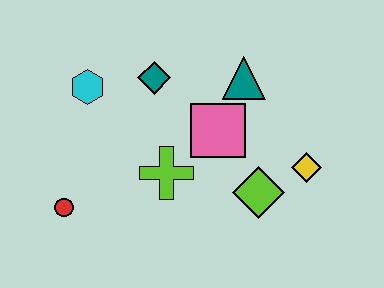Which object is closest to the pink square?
The teal triangle is closest to the pink square.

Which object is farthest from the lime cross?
The yellow diamond is farthest from the lime cross.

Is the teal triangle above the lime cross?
Yes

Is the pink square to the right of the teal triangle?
No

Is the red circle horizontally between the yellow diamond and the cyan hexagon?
No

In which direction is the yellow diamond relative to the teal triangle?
The yellow diamond is below the teal triangle.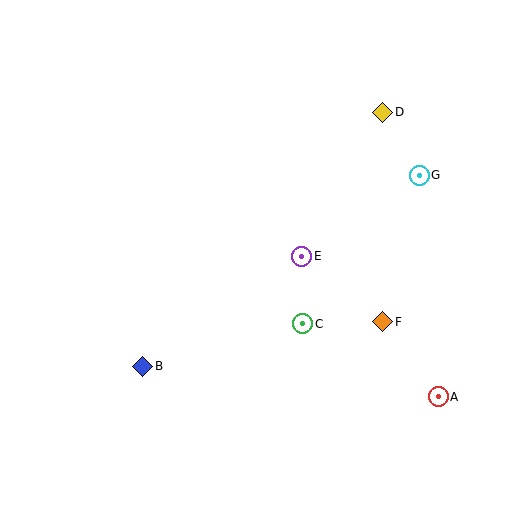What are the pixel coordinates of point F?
Point F is at (383, 322).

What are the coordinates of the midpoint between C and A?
The midpoint between C and A is at (371, 360).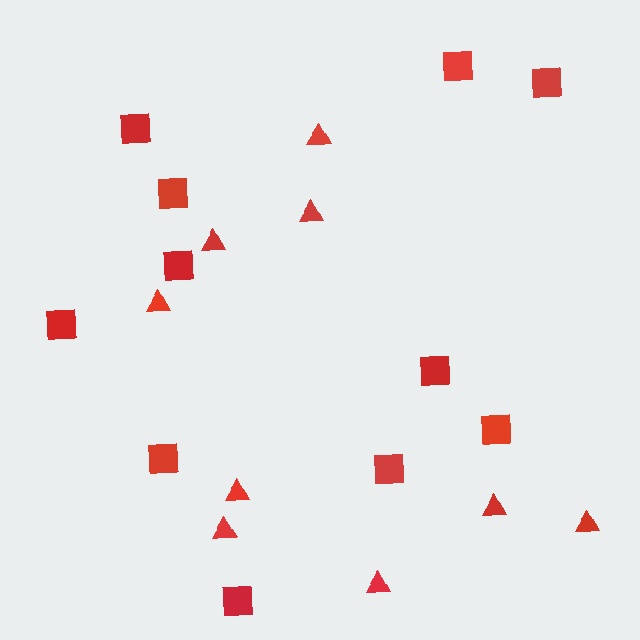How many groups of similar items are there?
There are 2 groups: one group of squares (11) and one group of triangles (9).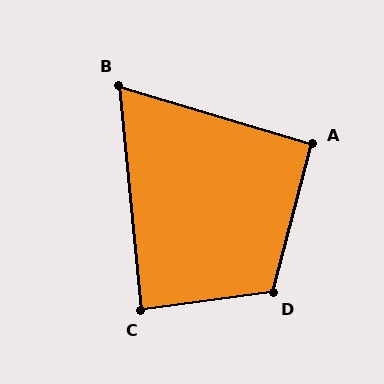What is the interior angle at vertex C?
Approximately 88 degrees (approximately right).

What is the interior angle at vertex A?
Approximately 92 degrees (approximately right).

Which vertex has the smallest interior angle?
B, at approximately 68 degrees.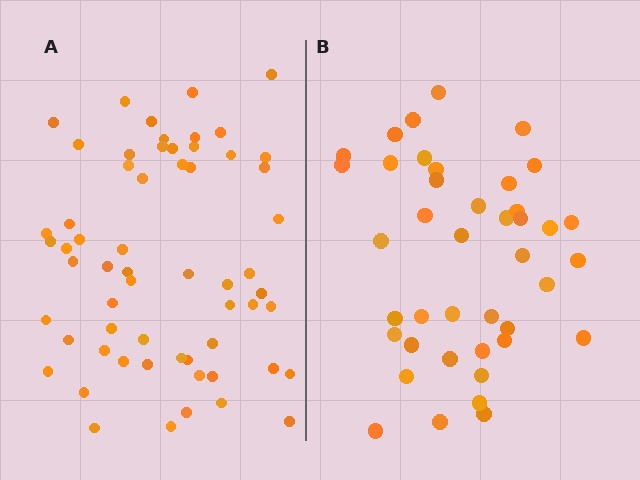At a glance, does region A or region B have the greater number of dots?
Region A (the left region) has more dots.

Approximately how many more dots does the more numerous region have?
Region A has approximately 20 more dots than region B.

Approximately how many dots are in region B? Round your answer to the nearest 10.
About 40 dots. (The exact count is 41, which rounds to 40.)